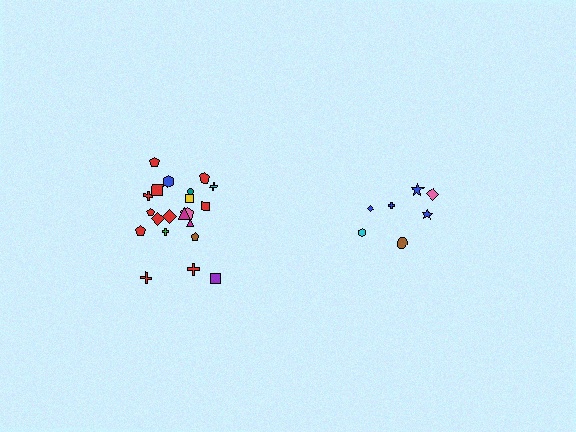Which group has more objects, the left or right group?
The left group.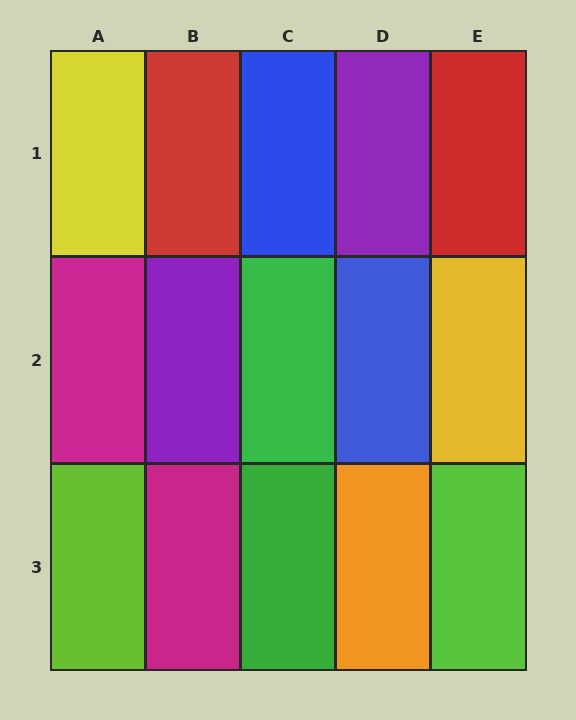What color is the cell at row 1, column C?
Blue.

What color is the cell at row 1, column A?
Yellow.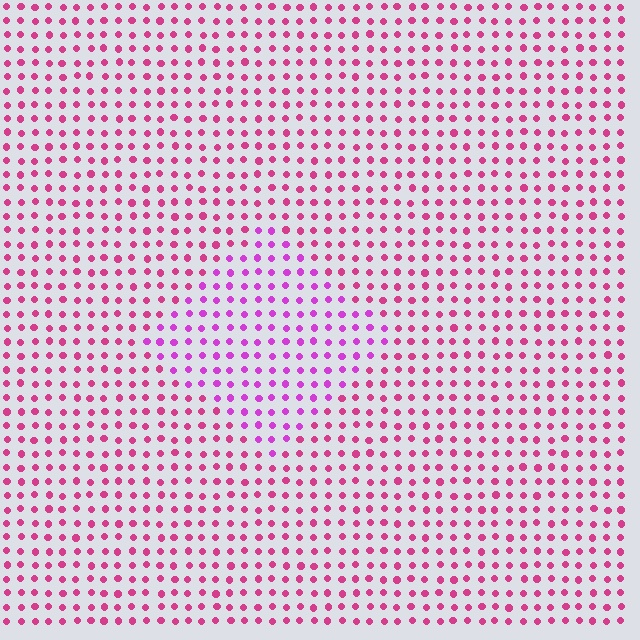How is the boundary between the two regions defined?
The boundary is defined purely by a slight shift in hue (about 30 degrees). Spacing, size, and orientation are identical on both sides.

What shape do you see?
I see a diamond.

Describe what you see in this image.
The image is filled with small magenta elements in a uniform arrangement. A diamond-shaped region is visible where the elements are tinted to a slightly different hue, forming a subtle color boundary.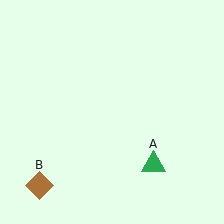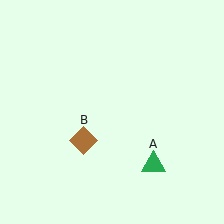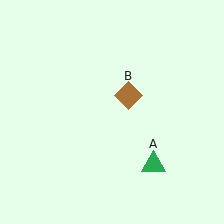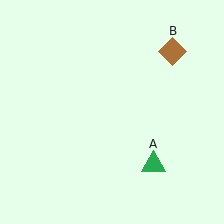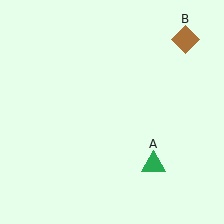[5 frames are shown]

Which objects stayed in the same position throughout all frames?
Green triangle (object A) remained stationary.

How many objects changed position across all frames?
1 object changed position: brown diamond (object B).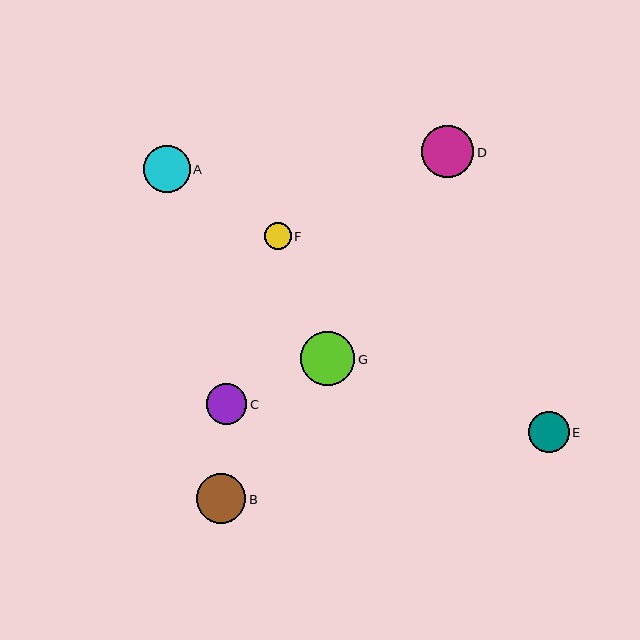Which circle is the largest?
Circle G is the largest with a size of approximately 55 pixels.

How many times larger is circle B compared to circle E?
Circle B is approximately 1.2 times the size of circle E.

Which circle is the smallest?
Circle F is the smallest with a size of approximately 27 pixels.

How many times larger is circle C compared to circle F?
Circle C is approximately 1.5 times the size of circle F.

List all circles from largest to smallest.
From largest to smallest: G, D, B, A, E, C, F.